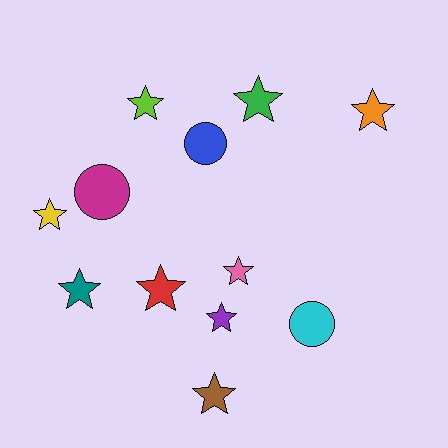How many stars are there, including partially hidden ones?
There are 9 stars.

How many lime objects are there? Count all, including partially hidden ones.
There is 1 lime object.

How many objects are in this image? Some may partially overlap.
There are 12 objects.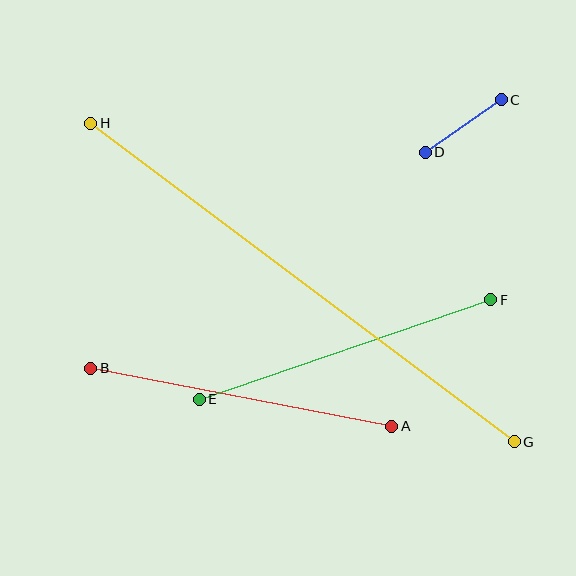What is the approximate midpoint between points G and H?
The midpoint is at approximately (302, 282) pixels.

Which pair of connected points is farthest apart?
Points G and H are farthest apart.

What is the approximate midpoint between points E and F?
The midpoint is at approximately (345, 350) pixels.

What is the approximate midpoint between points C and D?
The midpoint is at approximately (463, 126) pixels.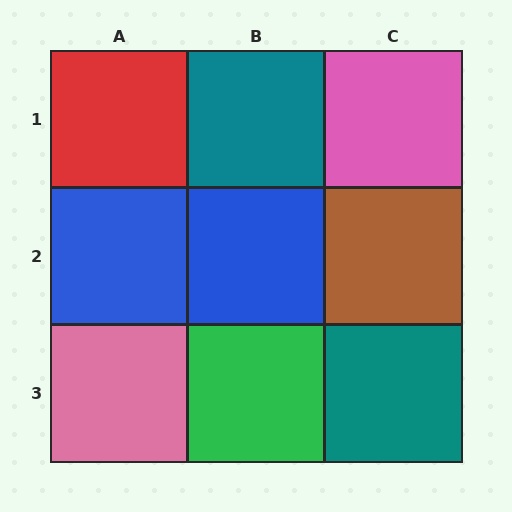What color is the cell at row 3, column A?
Pink.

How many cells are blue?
2 cells are blue.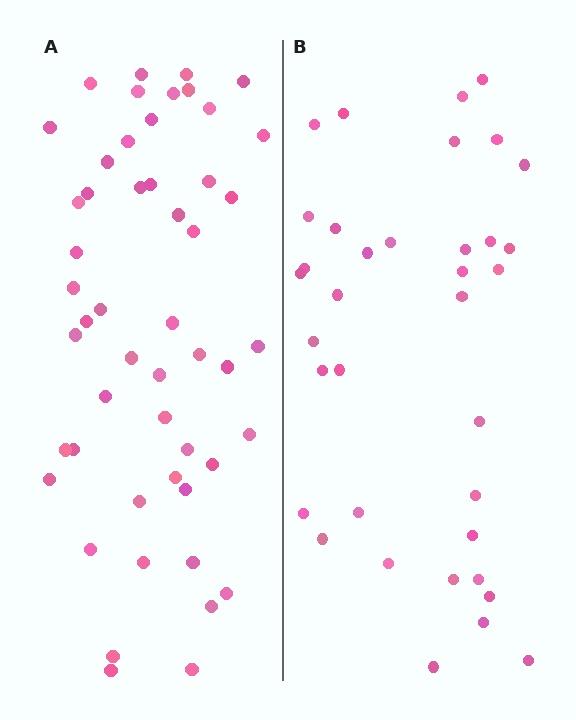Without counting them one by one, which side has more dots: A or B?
Region A (the left region) has more dots.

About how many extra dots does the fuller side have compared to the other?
Region A has approximately 15 more dots than region B.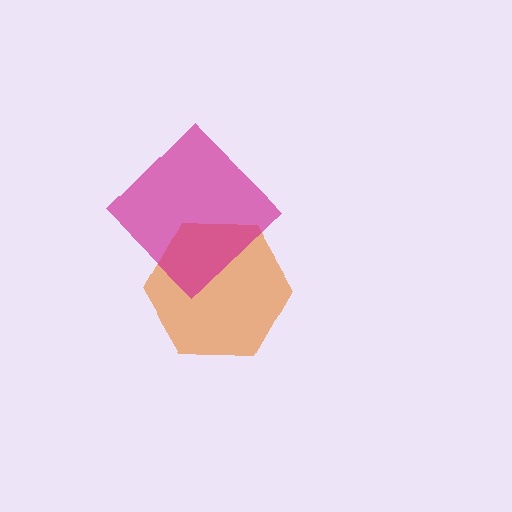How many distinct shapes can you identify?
There are 2 distinct shapes: an orange hexagon, a magenta diamond.